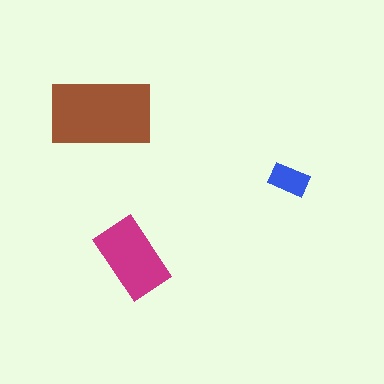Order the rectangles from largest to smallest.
the brown one, the magenta one, the blue one.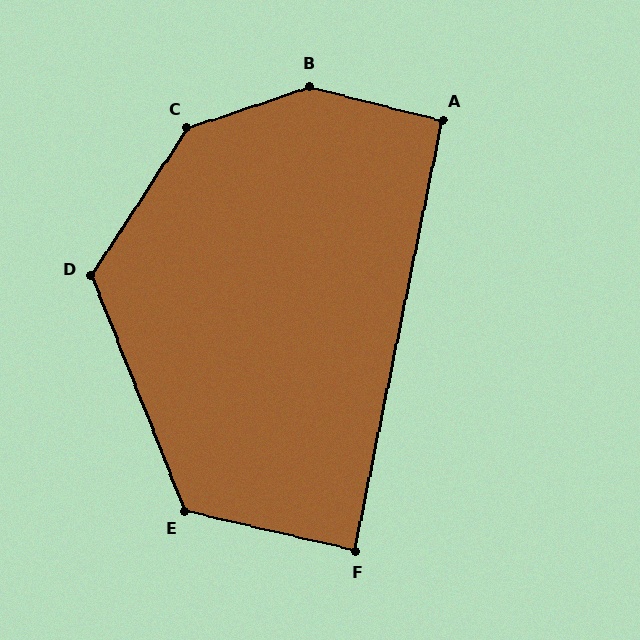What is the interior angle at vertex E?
Approximately 125 degrees (obtuse).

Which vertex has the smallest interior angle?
F, at approximately 88 degrees.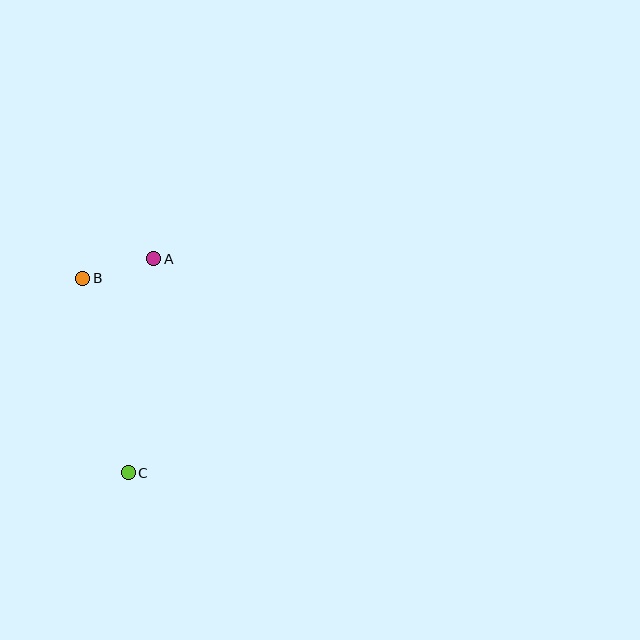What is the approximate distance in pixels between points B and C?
The distance between B and C is approximately 200 pixels.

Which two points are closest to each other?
Points A and B are closest to each other.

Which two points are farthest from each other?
Points A and C are farthest from each other.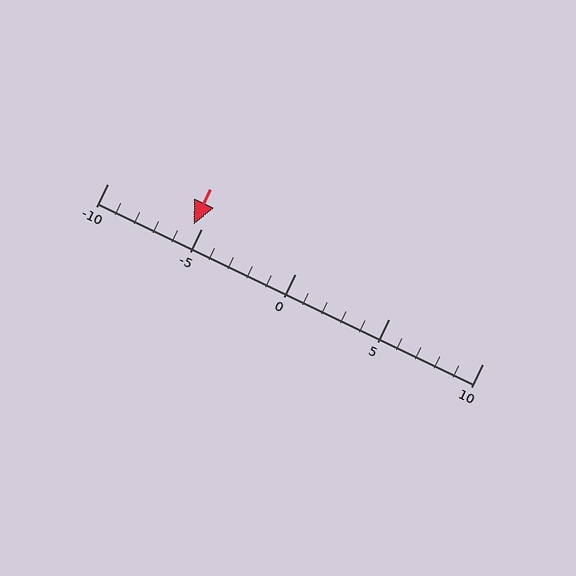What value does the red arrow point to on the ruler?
The red arrow points to approximately -5.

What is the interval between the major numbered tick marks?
The major tick marks are spaced 5 units apart.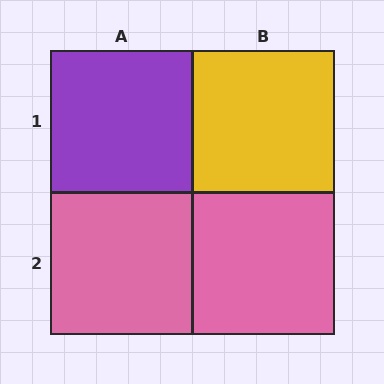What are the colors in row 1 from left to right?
Purple, yellow.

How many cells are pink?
2 cells are pink.